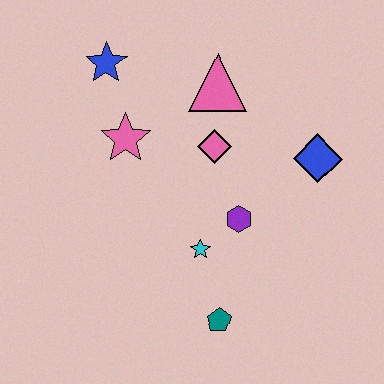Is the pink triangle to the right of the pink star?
Yes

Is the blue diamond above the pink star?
No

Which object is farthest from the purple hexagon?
The blue star is farthest from the purple hexagon.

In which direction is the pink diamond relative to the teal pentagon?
The pink diamond is above the teal pentagon.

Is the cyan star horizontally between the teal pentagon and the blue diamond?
No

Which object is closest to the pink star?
The blue star is closest to the pink star.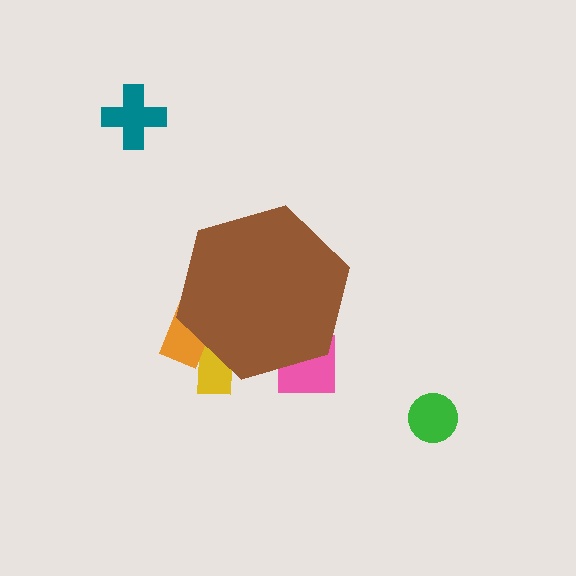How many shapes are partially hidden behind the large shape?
3 shapes are partially hidden.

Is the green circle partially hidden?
No, the green circle is fully visible.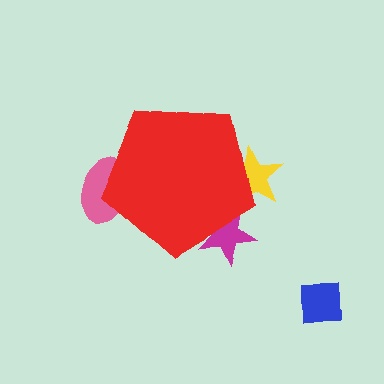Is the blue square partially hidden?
No, the blue square is fully visible.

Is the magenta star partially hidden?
Yes, the magenta star is partially hidden behind the red pentagon.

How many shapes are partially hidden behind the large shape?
3 shapes are partially hidden.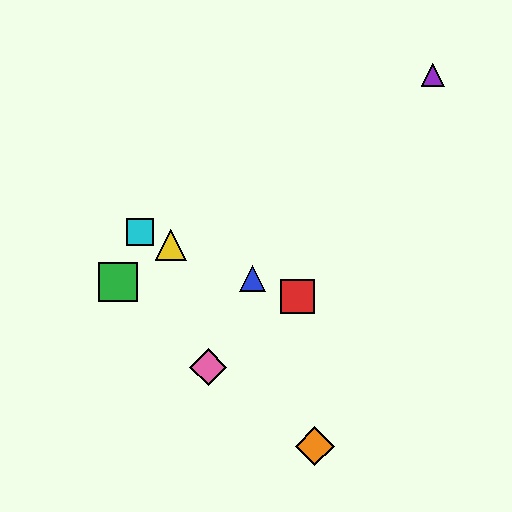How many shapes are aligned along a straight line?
4 shapes (the red square, the blue triangle, the yellow triangle, the cyan square) are aligned along a straight line.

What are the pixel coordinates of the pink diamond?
The pink diamond is at (208, 367).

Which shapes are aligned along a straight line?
The red square, the blue triangle, the yellow triangle, the cyan square are aligned along a straight line.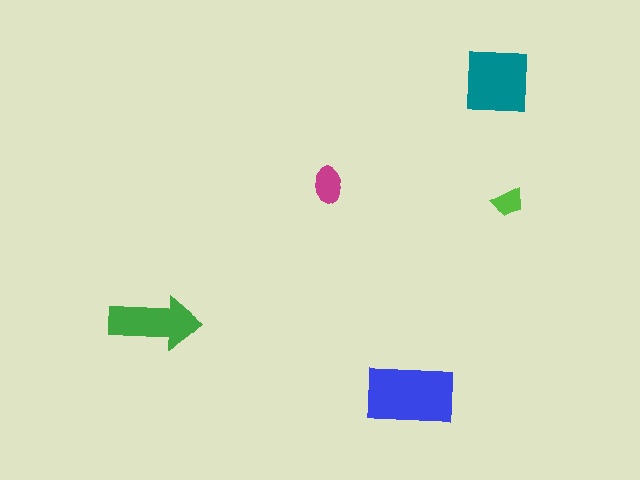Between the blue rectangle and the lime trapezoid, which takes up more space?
The blue rectangle.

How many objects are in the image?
There are 5 objects in the image.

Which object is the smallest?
The lime trapezoid.